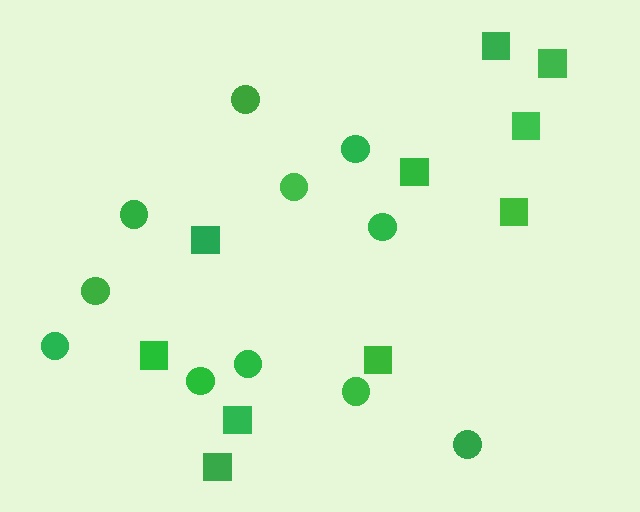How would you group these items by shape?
There are 2 groups: one group of circles (11) and one group of squares (10).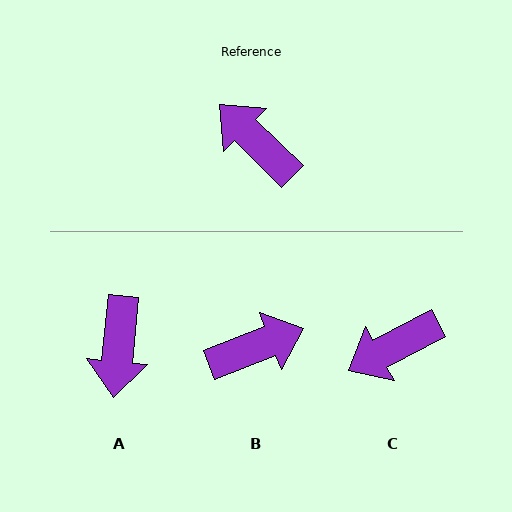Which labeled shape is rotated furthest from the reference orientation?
A, about 129 degrees away.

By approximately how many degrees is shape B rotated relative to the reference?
Approximately 114 degrees clockwise.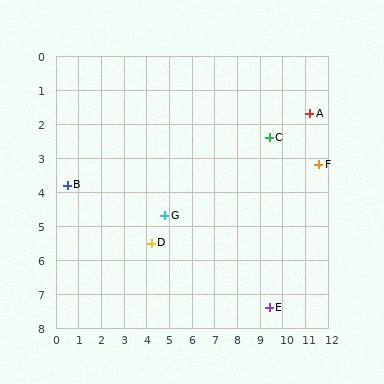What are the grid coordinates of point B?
Point B is at approximately (0.5, 3.8).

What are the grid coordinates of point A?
Point A is at approximately (11.2, 1.7).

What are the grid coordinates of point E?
Point E is at approximately (9.4, 7.4).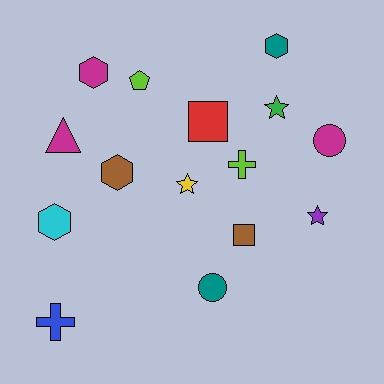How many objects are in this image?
There are 15 objects.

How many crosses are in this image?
There are 2 crosses.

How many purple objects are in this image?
There is 1 purple object.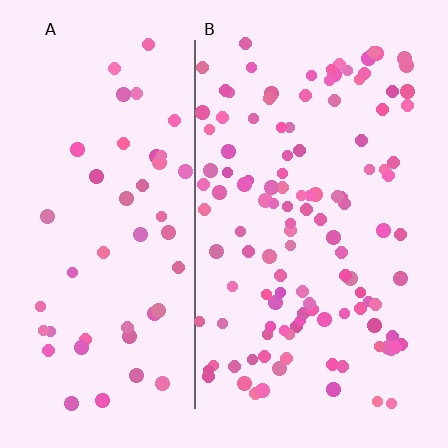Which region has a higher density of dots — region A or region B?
B (the right).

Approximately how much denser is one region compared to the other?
Approximately 2.5× — region B over region A.